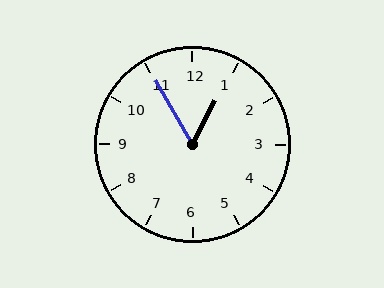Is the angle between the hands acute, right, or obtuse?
It is acute.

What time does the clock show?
12:55.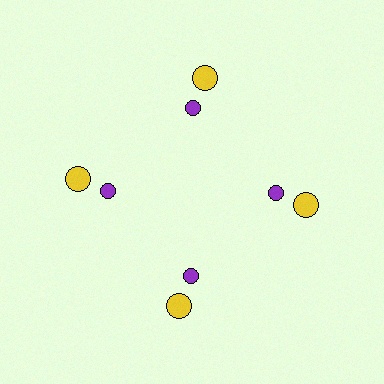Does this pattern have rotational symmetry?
Yes, this pattern has 4-fold rotational symmetry. It looks the same after rotating 90 degrees around the center.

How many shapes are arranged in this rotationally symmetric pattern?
There are 8 shapes, arranged in 4 groups of 2.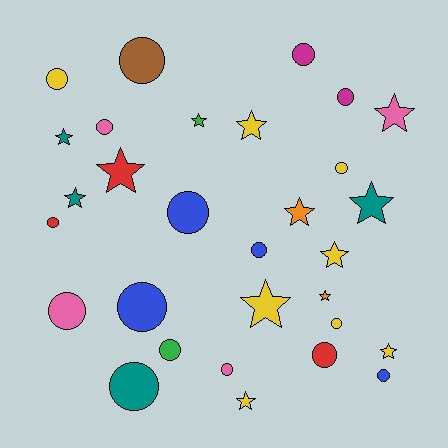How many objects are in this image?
There are 30 objects.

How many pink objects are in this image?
There are 4 pink objects.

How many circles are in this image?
There are 17 circles.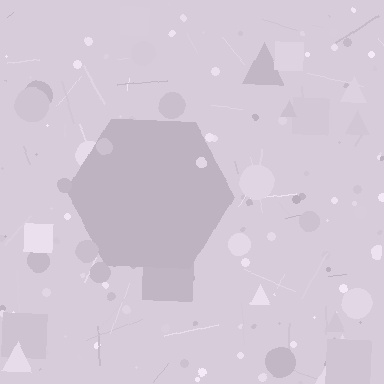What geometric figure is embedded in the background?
A hexagon is embedded in the background.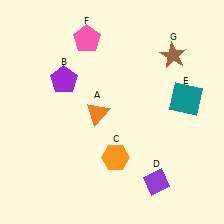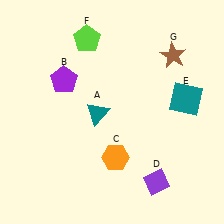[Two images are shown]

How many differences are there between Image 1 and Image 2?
There are 2 differences between the two images.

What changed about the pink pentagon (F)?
In Image 1, F is pink. In Image 2, it changed to lime.